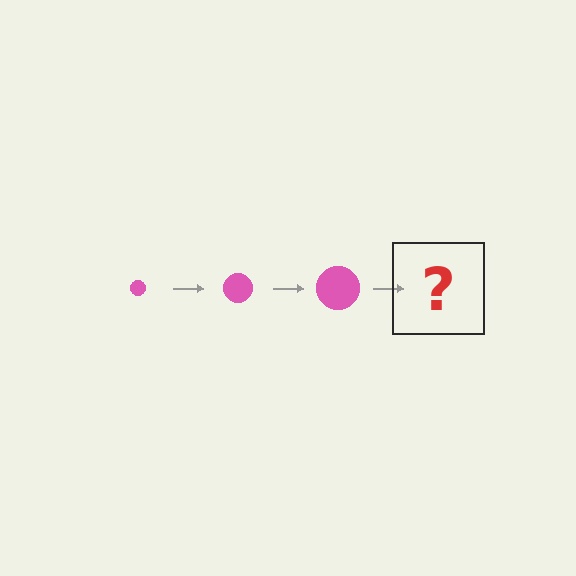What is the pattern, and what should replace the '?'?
The pattern is that the circle gets progressively larger each step. The '?' should be a pink circle, larger than the previous one.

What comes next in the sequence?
The next element should be a pink circle, larger than the previous one.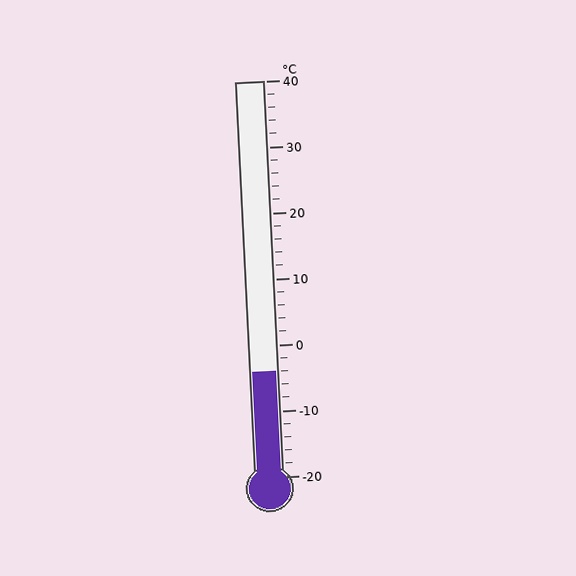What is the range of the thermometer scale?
The thermometer scale ranges from -20°C to 40°C.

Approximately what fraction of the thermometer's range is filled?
The thermometer is filled to approximately 25% of its range.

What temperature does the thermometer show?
The thermometer shows approximately -4°C.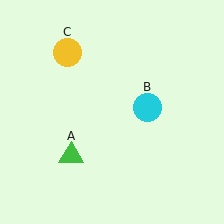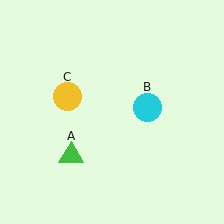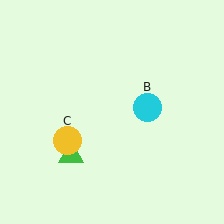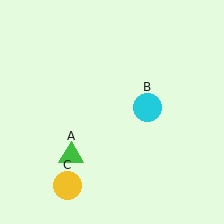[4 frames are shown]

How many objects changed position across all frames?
1 object changed position: yellow circle (object C).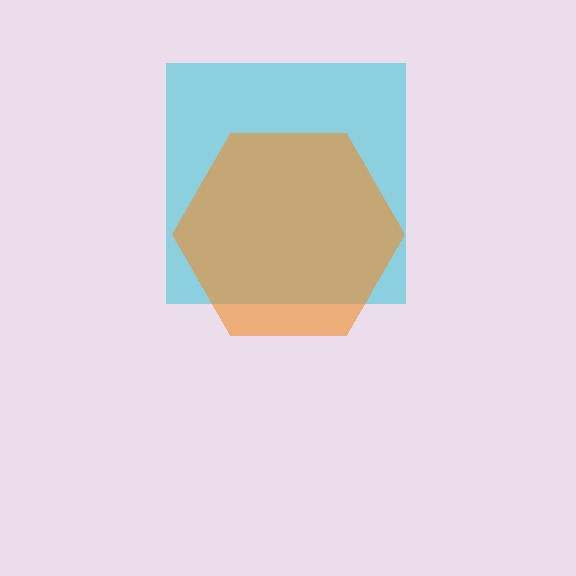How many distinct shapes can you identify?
There are 2 distinct shapes: a cyan square, an orange hexagon.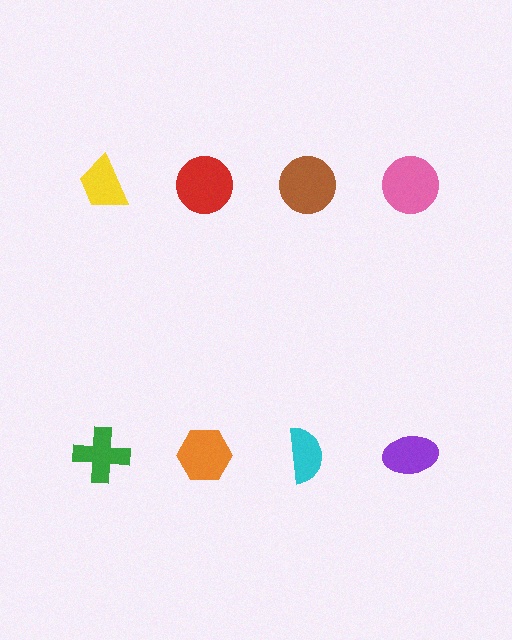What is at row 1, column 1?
A yellow trapezoid.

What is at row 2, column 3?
A cyan semicircle.